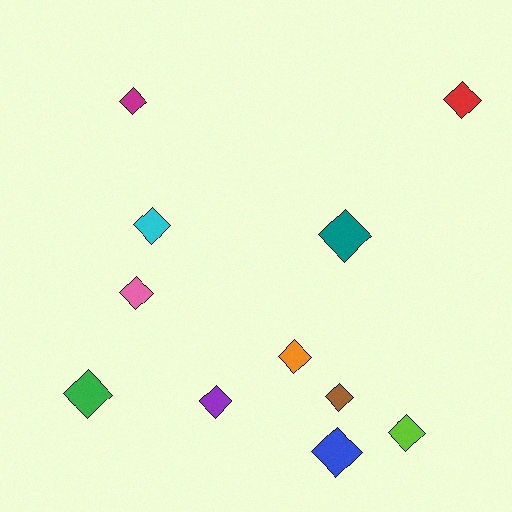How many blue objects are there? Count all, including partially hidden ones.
There is 1 blue object.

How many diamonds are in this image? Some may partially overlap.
There are 11 diamonds.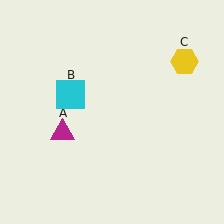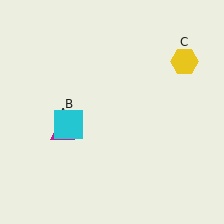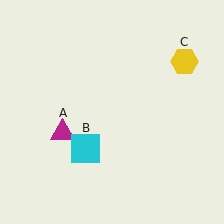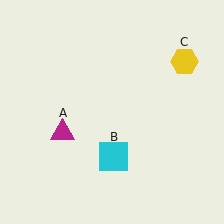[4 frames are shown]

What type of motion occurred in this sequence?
The cyan square (object B) rotated counterclockwise around the center of the scene.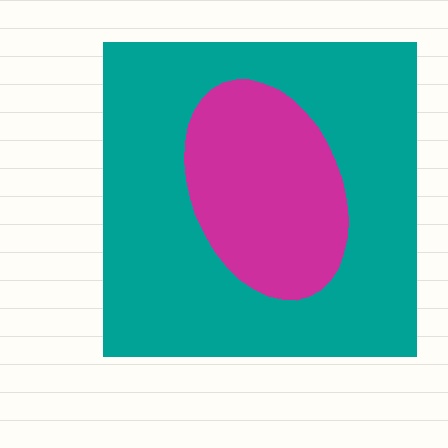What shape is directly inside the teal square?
The magenta ellipse.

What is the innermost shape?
The magenta ellipse.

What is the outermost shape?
The teal square.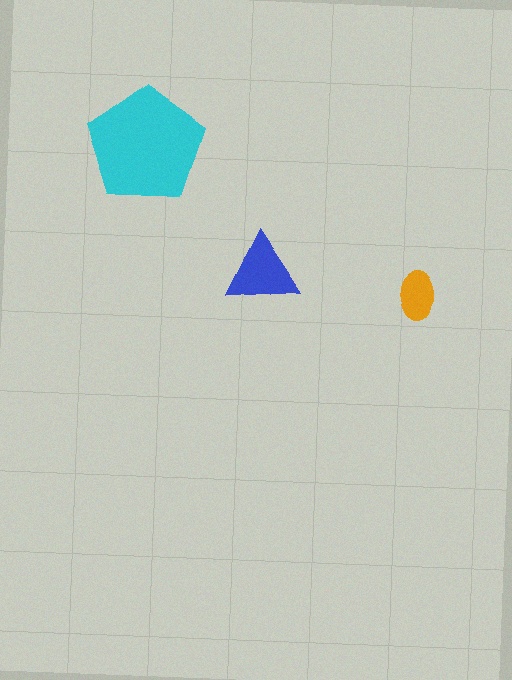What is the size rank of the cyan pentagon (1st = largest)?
1st.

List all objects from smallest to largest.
The orange ellipse, the blue triangle, the cyan pentagon.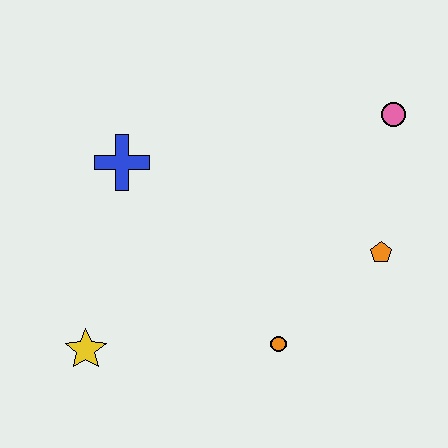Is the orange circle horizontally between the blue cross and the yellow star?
No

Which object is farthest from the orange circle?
The pink circle is farthest from the orange circle.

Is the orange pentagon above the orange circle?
Yes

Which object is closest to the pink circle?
The orange pentagon is closest to the pink circle.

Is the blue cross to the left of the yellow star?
No